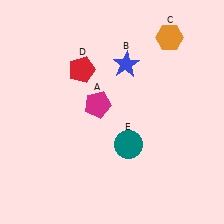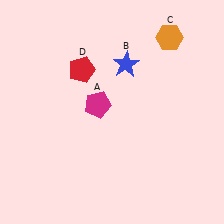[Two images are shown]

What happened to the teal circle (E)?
The teal circle (E) was removed in Image 2. It was in the bottom-right area of Image 1.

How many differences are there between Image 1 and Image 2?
There is 1 difference between the two images.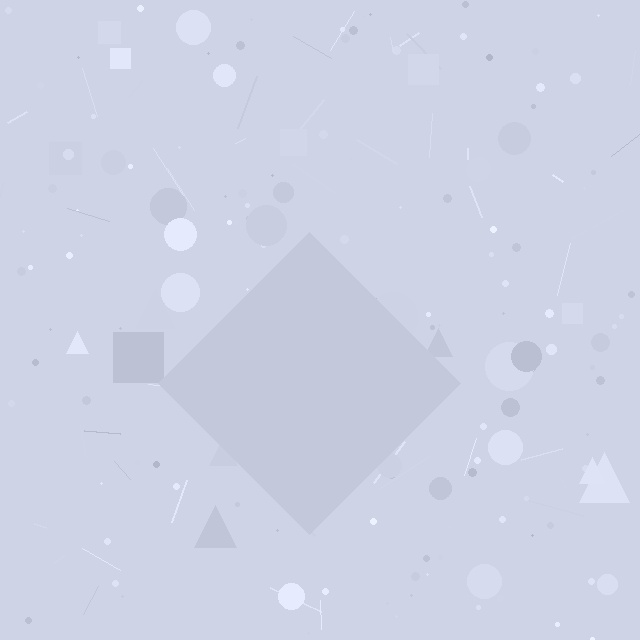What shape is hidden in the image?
A diamond is hidden in the image.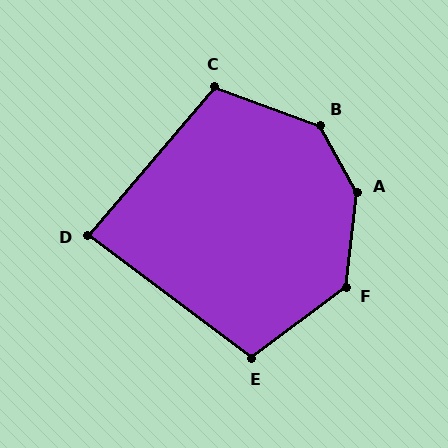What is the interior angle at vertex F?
Approximately 134 degrees (obtuse).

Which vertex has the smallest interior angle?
D, at approximately 86 degrees.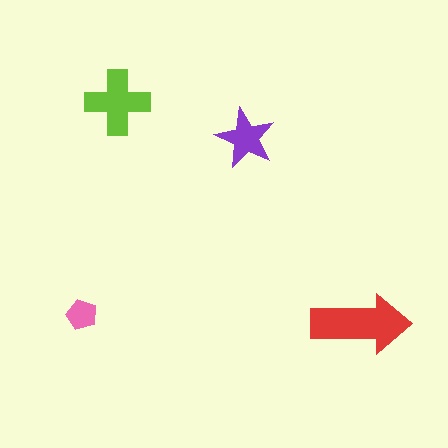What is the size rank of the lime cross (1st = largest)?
2nd.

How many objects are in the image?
There are 4 objects in the image.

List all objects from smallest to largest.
The pink pentagon, the purple star, the lime cross, the red arrow.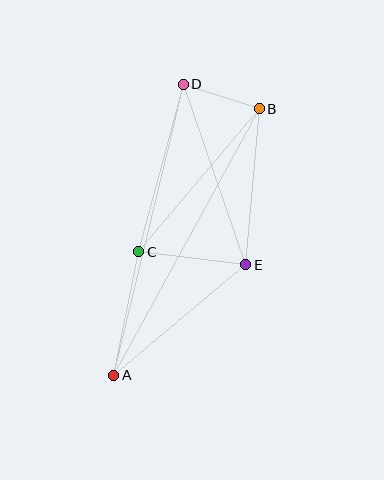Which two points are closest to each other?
Points B and D are closest to each other.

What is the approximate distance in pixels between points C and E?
The distance between C and E is approximately 108 pixels.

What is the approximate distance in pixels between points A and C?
The distance between A and C is approximately 126 pixels.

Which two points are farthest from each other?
Points A and B are farthest from each other.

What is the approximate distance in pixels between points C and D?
The distance between C and D is approximately 173 pixels.